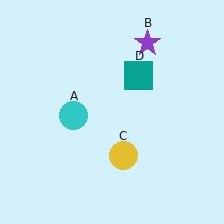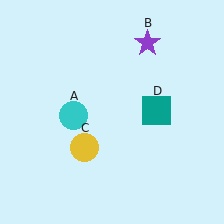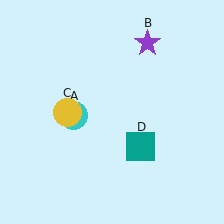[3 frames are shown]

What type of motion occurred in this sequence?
The yellow circle (object C), teal square (object D) rotated clockwise around the center of the scene.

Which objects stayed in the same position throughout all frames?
Cyan circle (object A) and purple star (object B) remained stationary.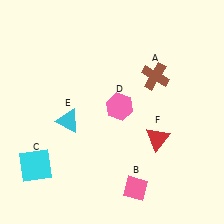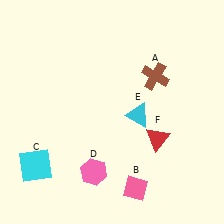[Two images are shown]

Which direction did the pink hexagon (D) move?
The pink hexagon (D) moved down.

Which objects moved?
The objects that moved are: the pink hexagon (D), the cyan triangle (E).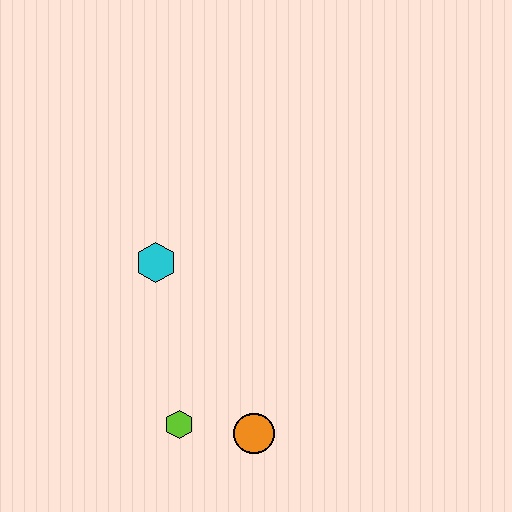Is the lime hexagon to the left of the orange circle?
Yes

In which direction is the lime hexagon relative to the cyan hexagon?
The lime hexagon is below the cyan hexagon.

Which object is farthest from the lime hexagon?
The cyan hexagon is farthest from the lime hexagon.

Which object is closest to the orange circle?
The lime hexagon is closest to the orange circle.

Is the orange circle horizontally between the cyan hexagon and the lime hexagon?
No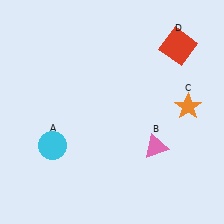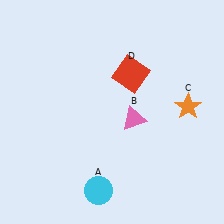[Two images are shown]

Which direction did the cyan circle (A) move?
The cyan circle (A) moved right.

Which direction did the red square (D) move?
The red square (D) moved left.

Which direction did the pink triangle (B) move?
The pink triangle (B) moved up.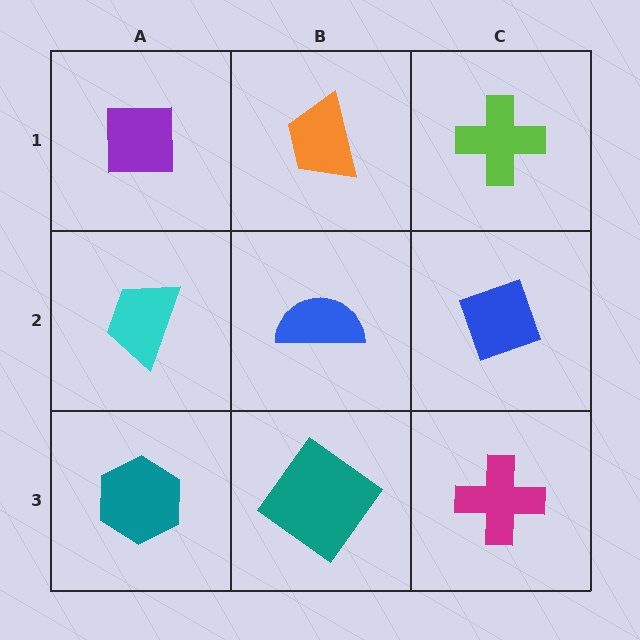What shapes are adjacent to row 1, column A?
A cyan trapezoid (row 2, column A), an orange trapezoid (row 1, column B).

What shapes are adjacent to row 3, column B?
A blue semicircle (row 2, column B), a teal hexagon (row 3, column A), a magenta cross (row 3, column C).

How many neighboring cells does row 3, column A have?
2.